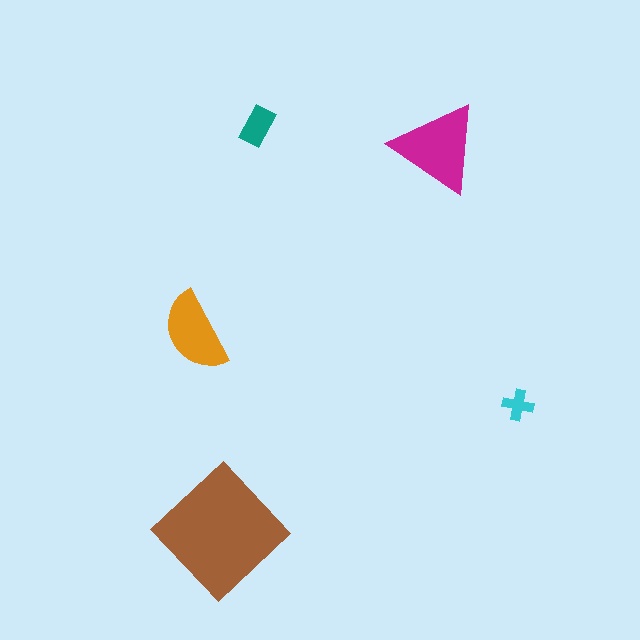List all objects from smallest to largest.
The cyan cross, the teal rectangle, the orange semicircle, the magenta triangle, the brown diamond.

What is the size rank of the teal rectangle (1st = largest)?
4th.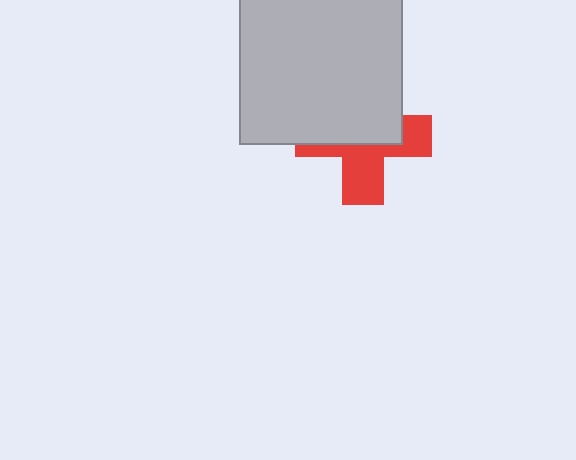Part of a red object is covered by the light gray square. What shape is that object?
It is a cross.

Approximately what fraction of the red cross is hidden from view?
Roughly 54% of the red cross is hidden behind the light gray square.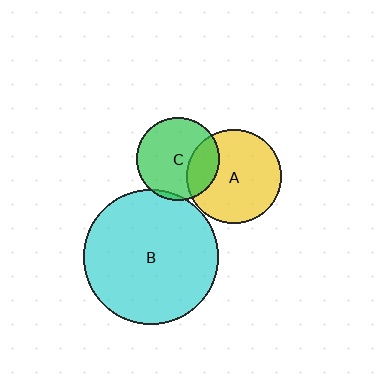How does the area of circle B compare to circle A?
Approximately 2.0 times.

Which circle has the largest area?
Circle B (cyan).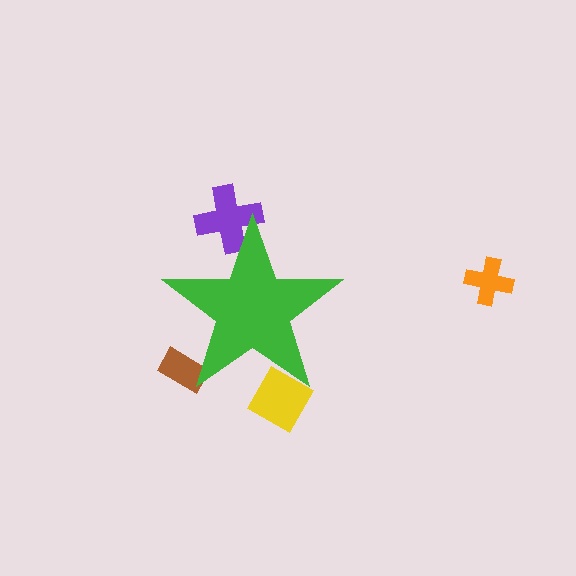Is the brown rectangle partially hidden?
Yes, the brown rectangle is partially hidden behind the green star.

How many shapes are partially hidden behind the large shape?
3 shapes are partially hidden.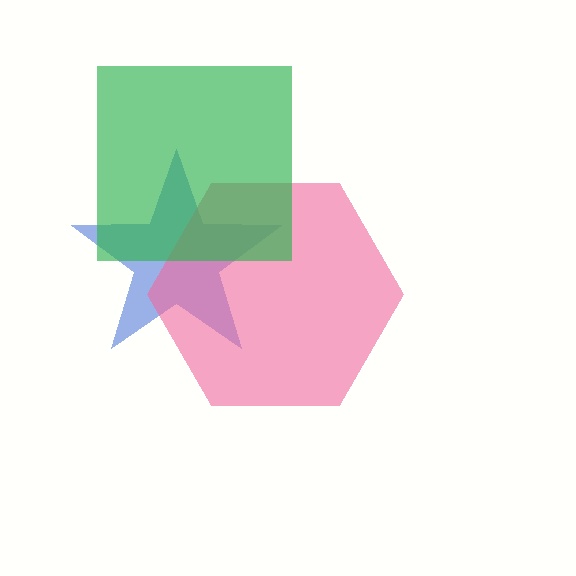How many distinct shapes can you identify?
There are 3 distinct shapes: a blue star, a pink hexagon, a green square.